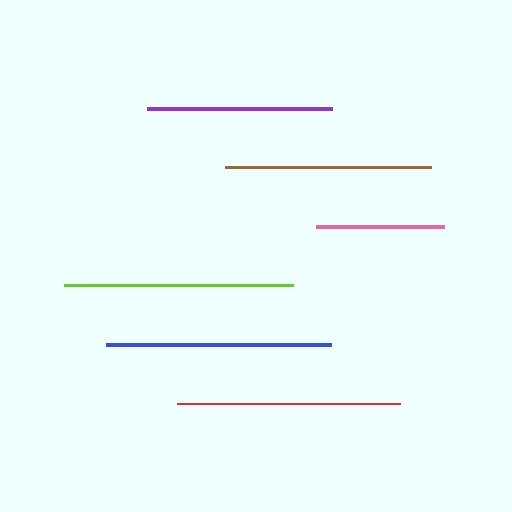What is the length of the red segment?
The red segment is approximately 223 pixels long.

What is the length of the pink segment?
The pink segment is approximately 128 pixels long.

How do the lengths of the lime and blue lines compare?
The lime and blue lines are approximately the same length.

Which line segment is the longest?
The lime line is the longest at approximately 229 pixels.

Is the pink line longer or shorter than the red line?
The red line is longer than the pink line.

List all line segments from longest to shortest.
From longest to shortest: lime, blue, red, brown, purple, pink.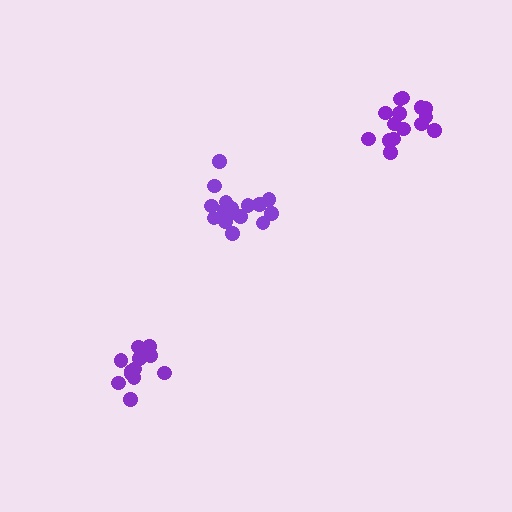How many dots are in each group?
Group 1: 16 dots, Group 2: 15 dots, Group 3: 16 dots (47 total).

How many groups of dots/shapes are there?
There are 3 groups.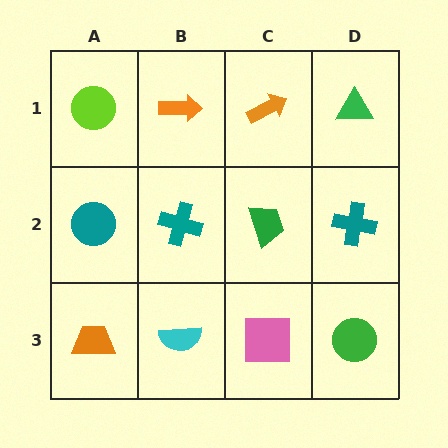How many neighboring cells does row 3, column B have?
3.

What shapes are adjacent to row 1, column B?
A teal cross (row 2, column B), a lime circle (row 1, column A), an orange arrow (row 1, column C).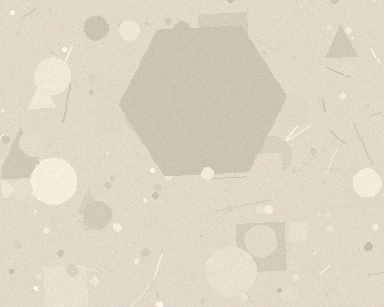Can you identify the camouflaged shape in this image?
The camouflaged shape is a hexagon.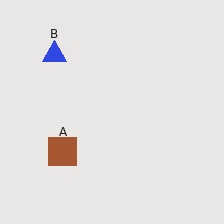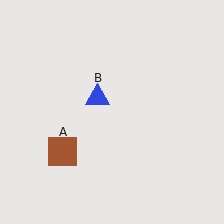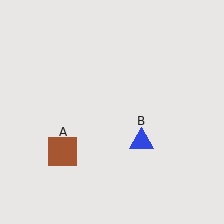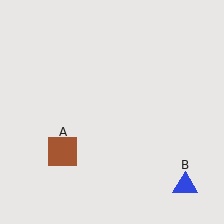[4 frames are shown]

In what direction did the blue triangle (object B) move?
The blue triangle (object B) moved down and to the right.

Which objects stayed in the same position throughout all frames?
Brown square (object A) remained stationary.